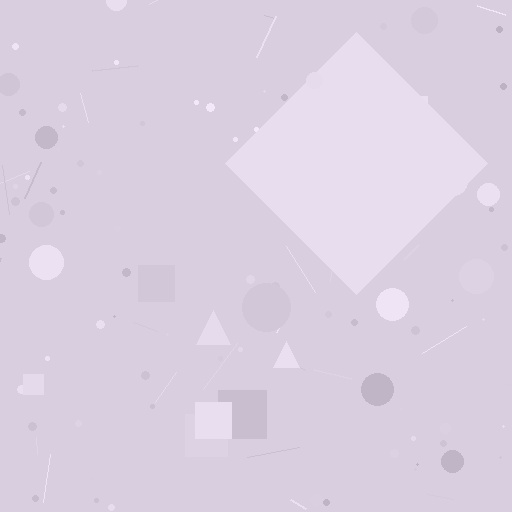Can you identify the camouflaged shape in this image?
The camouflaged shape is a diamond.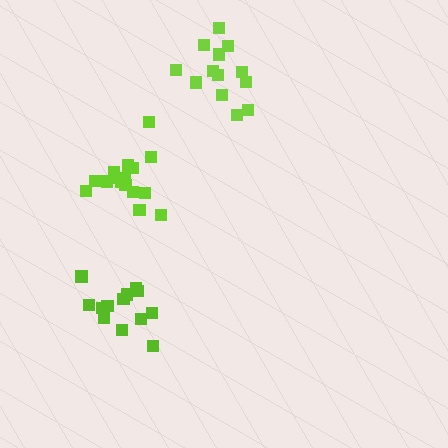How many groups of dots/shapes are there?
There are 3 groups.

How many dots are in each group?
Group 1: 13 dots, Group 2: 13 dots, Group 3: 17 dots (43 total).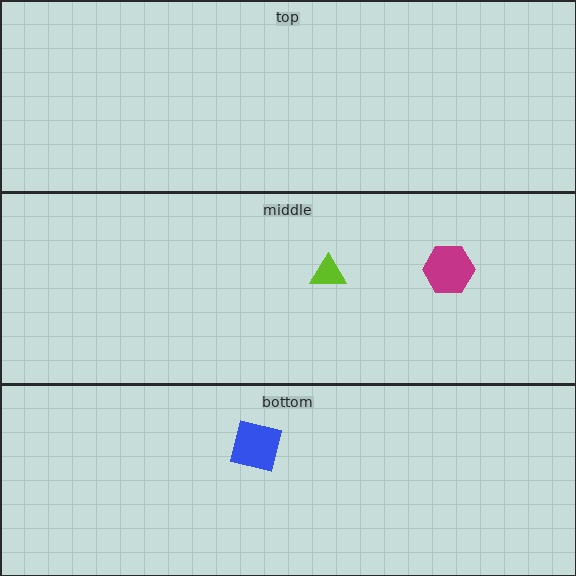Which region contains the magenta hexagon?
The middle region.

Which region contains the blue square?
The bottom region.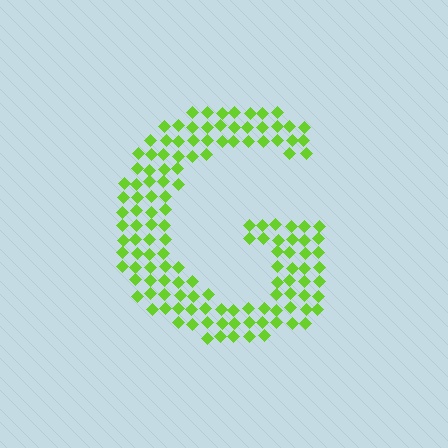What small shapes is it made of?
It is made of small diamonds.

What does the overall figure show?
The overall figure shows the letter G.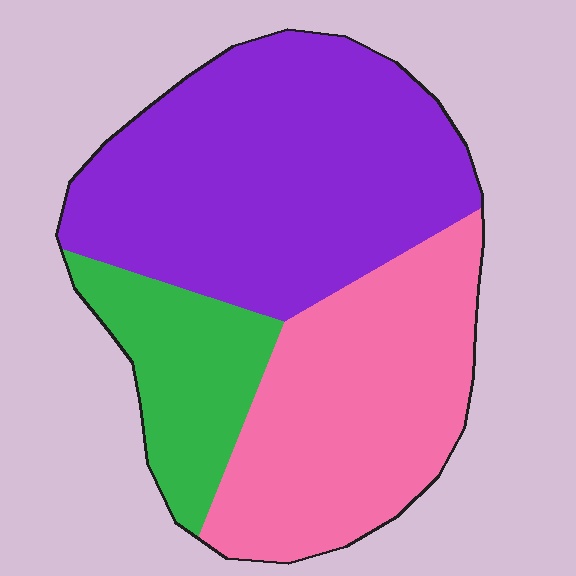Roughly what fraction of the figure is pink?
Pink covers around 35% of the figure.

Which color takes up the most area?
Purple, at roughly 50%.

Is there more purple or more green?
Purple.